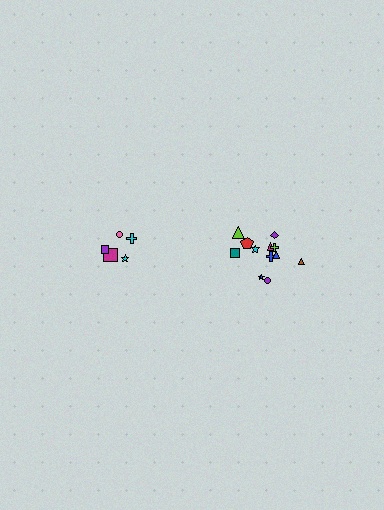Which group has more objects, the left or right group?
The right group.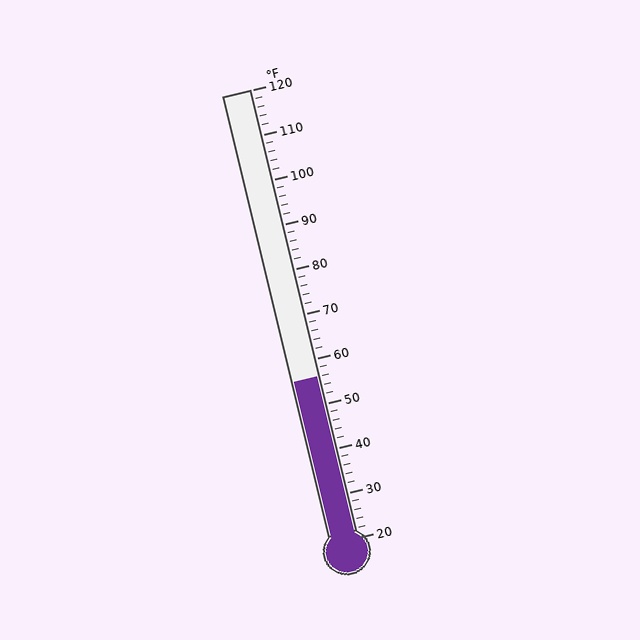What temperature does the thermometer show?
The thermometer shows approximately 56°F.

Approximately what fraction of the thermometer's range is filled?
The thermometer is filled to approximately 35% of its range.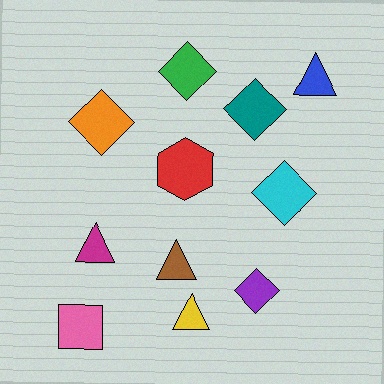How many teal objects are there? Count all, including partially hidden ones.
There is 1 teal object.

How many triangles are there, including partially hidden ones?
There are 4 triangles.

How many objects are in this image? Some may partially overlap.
There are 11 objects.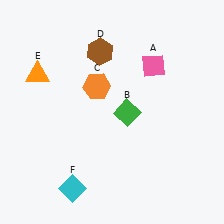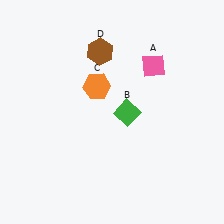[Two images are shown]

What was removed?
The orange triangle (E), the cyan diamond (F) were removed in Image 2.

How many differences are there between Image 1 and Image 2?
There are 2 differences between the two images.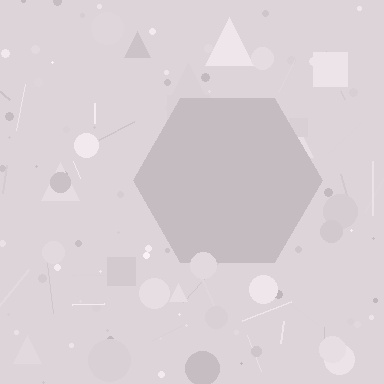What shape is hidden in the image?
A hexagon is hidden in the image.